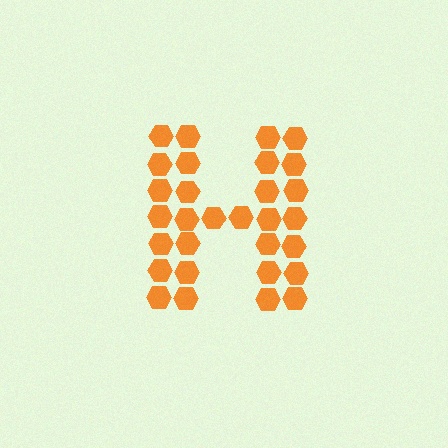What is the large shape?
The large shape is the letter H.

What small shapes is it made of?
It is made of small hexagons.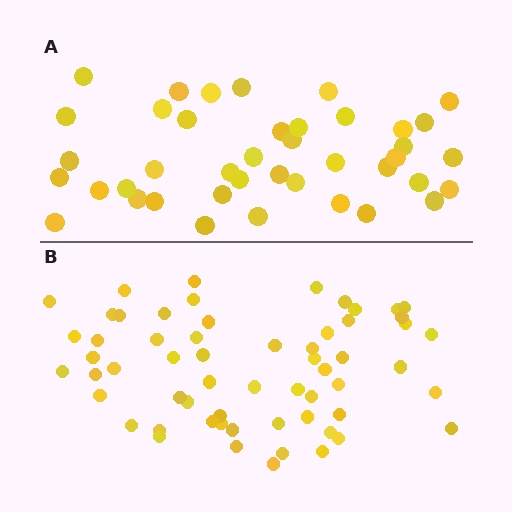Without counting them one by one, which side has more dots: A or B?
Region B (the bottom region) has more dots.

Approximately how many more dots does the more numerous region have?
Region B has approximately 20 more dots than region A.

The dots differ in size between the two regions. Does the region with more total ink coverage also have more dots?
No. Region A has more total ink coverage because its dots are larger, but region B actually contains more individual dots. Total area can be misleading — the number of items is what matters here.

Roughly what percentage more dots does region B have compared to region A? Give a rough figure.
About 45% more.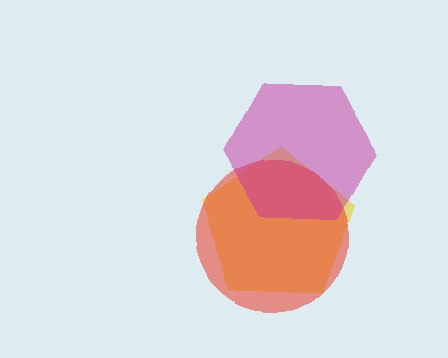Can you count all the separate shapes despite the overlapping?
Yes, there are 3 separate shapes.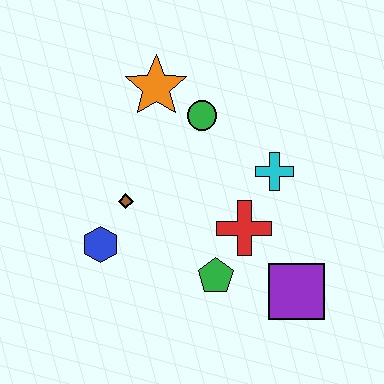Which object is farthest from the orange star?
The purple square is farthest from the orange star.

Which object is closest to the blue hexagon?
The brown diamond is closest to the blue hexagon.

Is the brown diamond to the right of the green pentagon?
No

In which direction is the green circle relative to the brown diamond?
The green circle is above the brown diamond.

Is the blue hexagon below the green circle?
Yes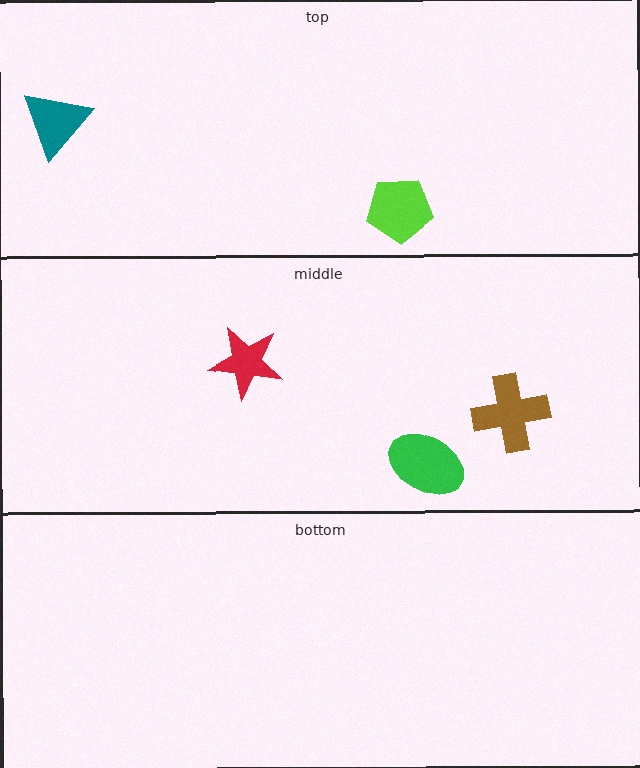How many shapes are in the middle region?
3.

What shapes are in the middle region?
The brown cross, the red star, the green ellipse.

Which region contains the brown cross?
The middle region.